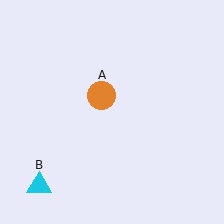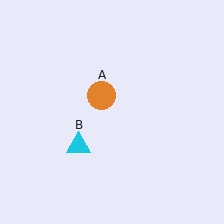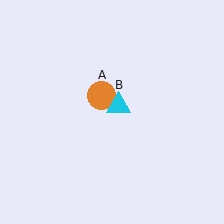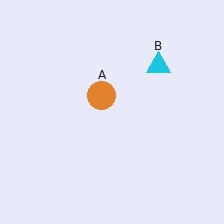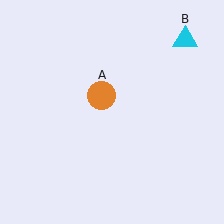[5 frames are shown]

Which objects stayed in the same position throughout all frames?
Orange circle (object A) remained stationary.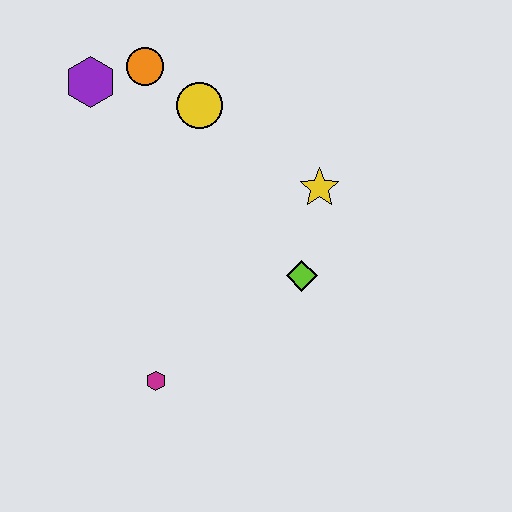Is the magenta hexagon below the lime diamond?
Yes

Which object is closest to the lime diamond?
The yellow star is closest to the lime diamond.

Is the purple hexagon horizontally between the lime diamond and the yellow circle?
No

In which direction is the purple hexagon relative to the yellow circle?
The purple hexagon is to the left of the yellow circle.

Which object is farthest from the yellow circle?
The magenta hexagon is farthest from the yellow circle.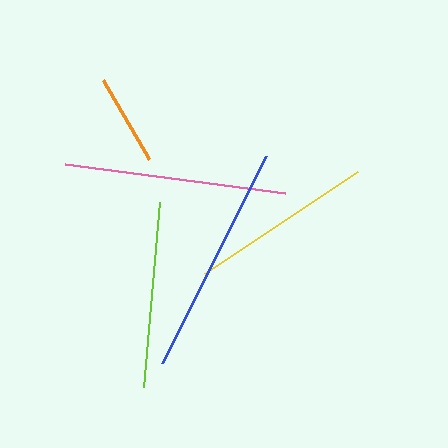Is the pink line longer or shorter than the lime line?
The pink line is longer than the lime line.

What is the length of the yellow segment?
The yellow segment is approximately 183 pixels long.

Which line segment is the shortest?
The orange line is the shortest at approximately 92 pixels.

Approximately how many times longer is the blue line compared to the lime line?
The blue line is approximately 1.2 times the length of the lime line.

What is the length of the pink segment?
The pink segment is approximately 222 pixels long.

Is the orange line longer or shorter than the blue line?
The blue line is longer than the orange line.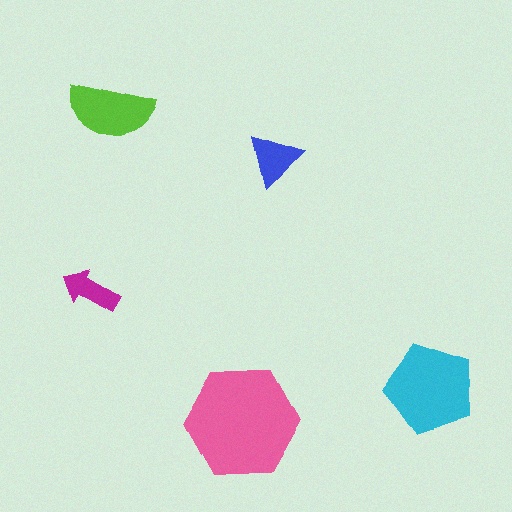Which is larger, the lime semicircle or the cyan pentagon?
The cyan pentagon.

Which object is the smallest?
The magenta arrow.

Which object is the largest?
The pink hexagon.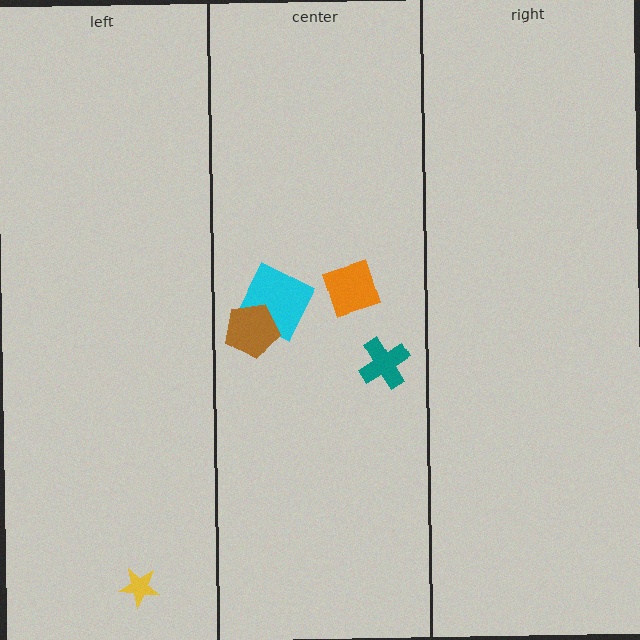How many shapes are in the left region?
1.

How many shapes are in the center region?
4.